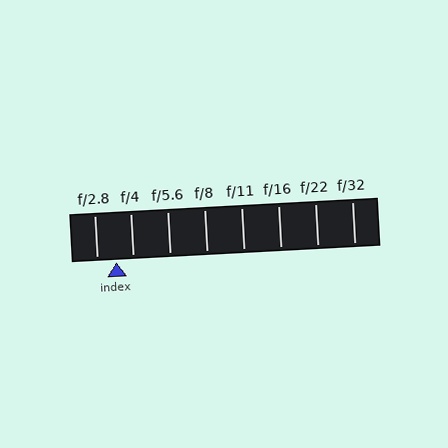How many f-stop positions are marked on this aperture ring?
There are 8 f-stop positions marked.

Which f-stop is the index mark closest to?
The index mark is closest to f/4.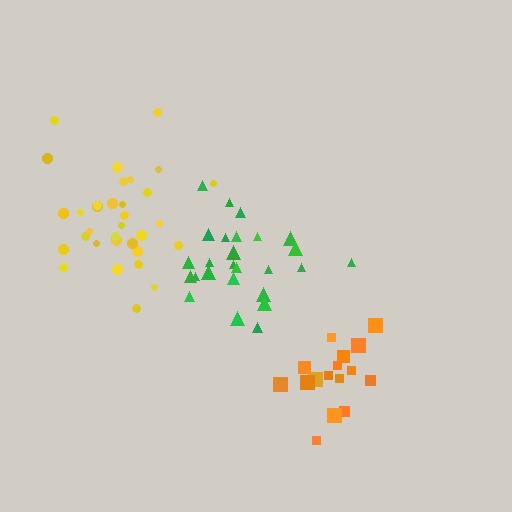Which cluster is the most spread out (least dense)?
Green.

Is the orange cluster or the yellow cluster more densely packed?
Yellow.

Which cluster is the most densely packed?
Yellow.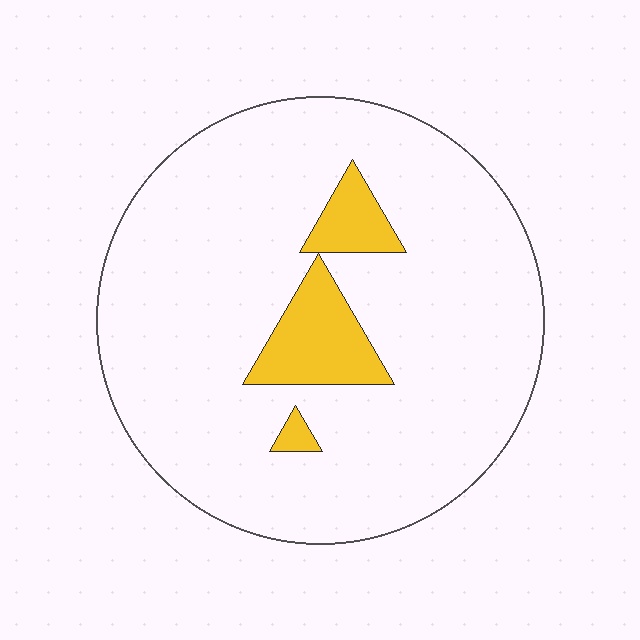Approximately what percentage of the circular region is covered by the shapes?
Approximately 10%.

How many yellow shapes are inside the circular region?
3.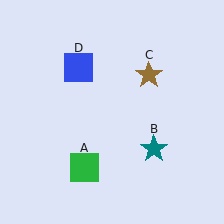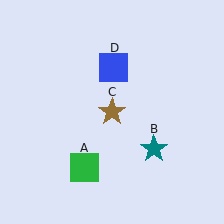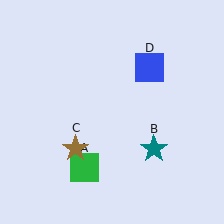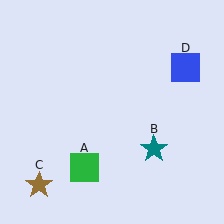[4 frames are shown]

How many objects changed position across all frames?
2 objects changed position: brown star (object C), blue square (object D).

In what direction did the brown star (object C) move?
The brown star (object C) moved down and to the left.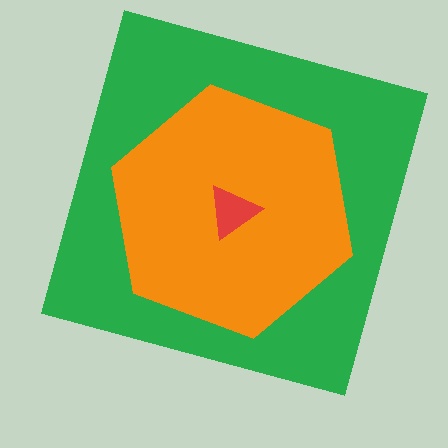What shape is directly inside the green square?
The orange hexagon.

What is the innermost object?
The red triangle.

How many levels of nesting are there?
3.